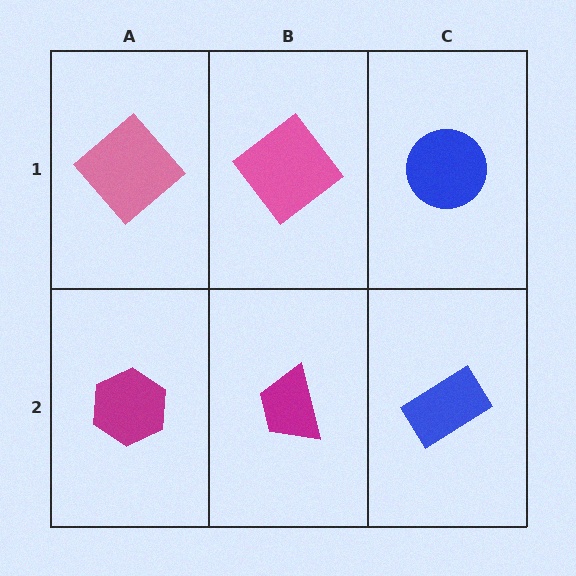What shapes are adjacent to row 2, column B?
A pink diamond (row 1, column B), a magenta hexagon (row 2, column A), a blue rectangle (row 2, column C).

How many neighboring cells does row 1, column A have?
2.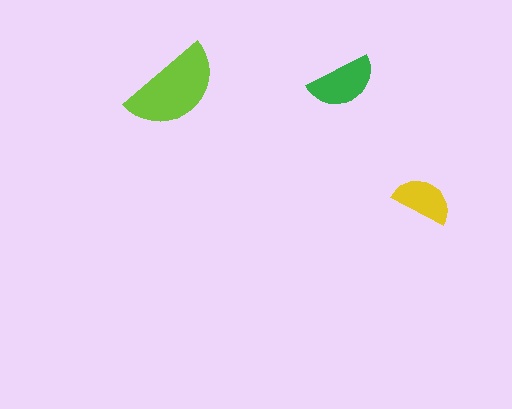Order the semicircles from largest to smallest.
the lime one, the green one, the yellow one.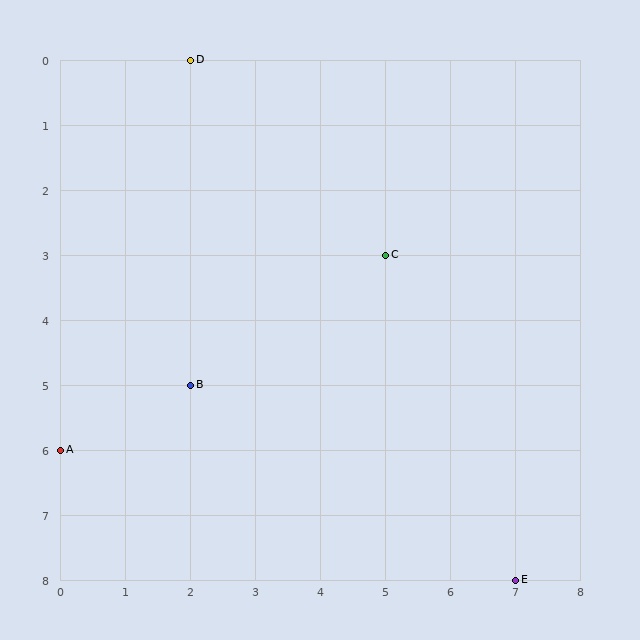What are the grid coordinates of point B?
Point B is at grid coordinates (2, 5).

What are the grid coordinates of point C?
Point C is at grid coordinates (5, 3).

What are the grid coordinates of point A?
Point A is at grid coordinates (0, 6).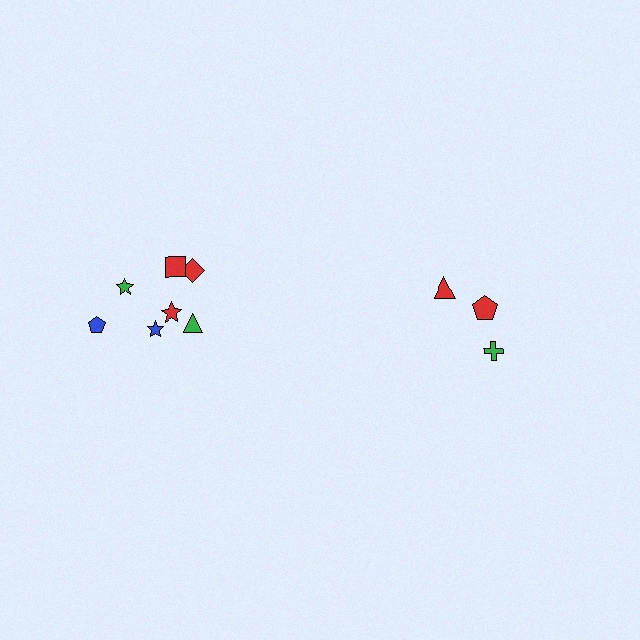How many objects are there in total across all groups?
There are 10 objects.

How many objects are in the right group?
There are 3 objects.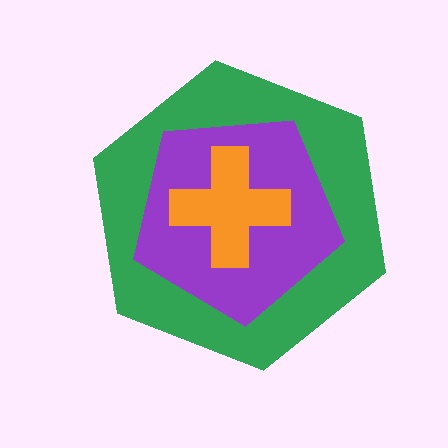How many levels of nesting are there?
3.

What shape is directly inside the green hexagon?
The purple pentagon.